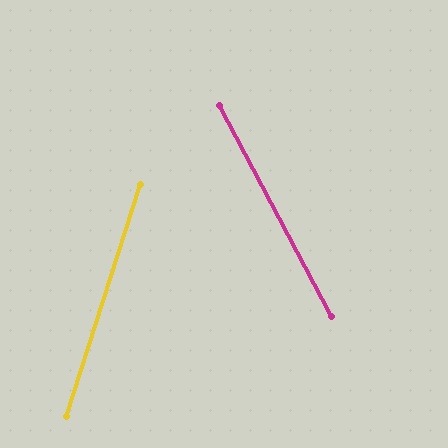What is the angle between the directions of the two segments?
Approximately 46 degrees.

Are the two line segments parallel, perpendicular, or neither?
Neither parallel nor perpendicular — they differ by about 46°.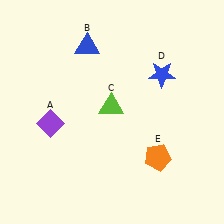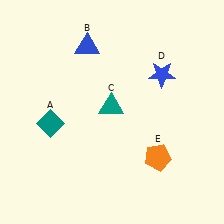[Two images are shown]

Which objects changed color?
A changed from purple to teal. C changed from lime to teal.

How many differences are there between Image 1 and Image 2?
There are 2 differences between the two images.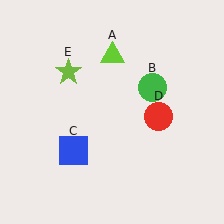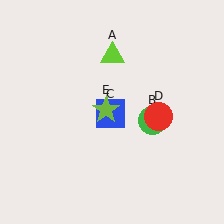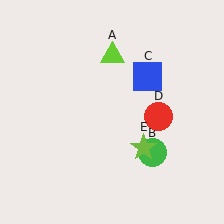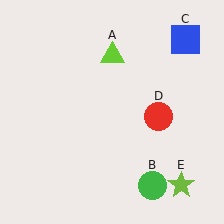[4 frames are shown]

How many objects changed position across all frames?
3 objects changed position: green circle (object B), blue square (object C), lime star (object E).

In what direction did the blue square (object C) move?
The blue square (object C) moved up and to the right.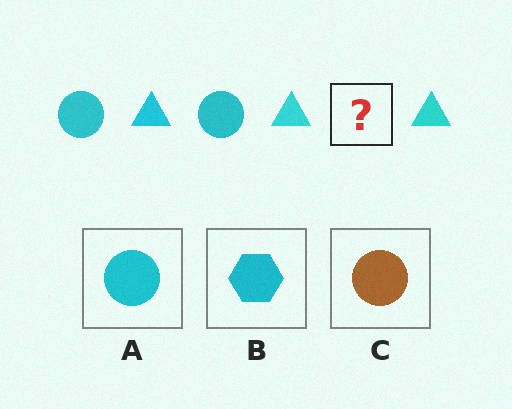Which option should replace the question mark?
Option A.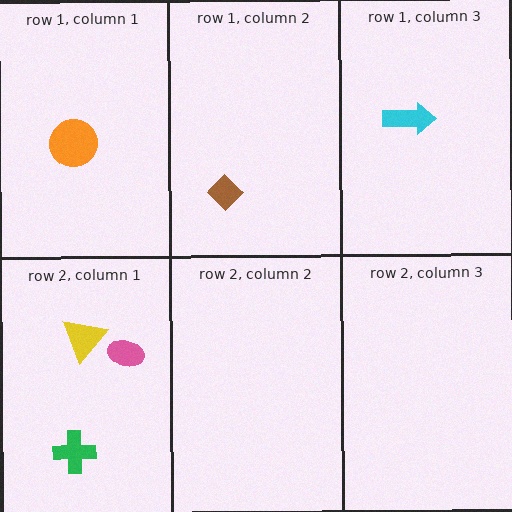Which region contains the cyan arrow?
The row 1, column 3 region.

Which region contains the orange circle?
The row 1, column 1 region.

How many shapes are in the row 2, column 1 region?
3.